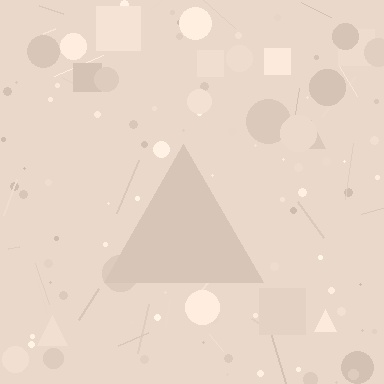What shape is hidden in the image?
A triangle is hidden in the image.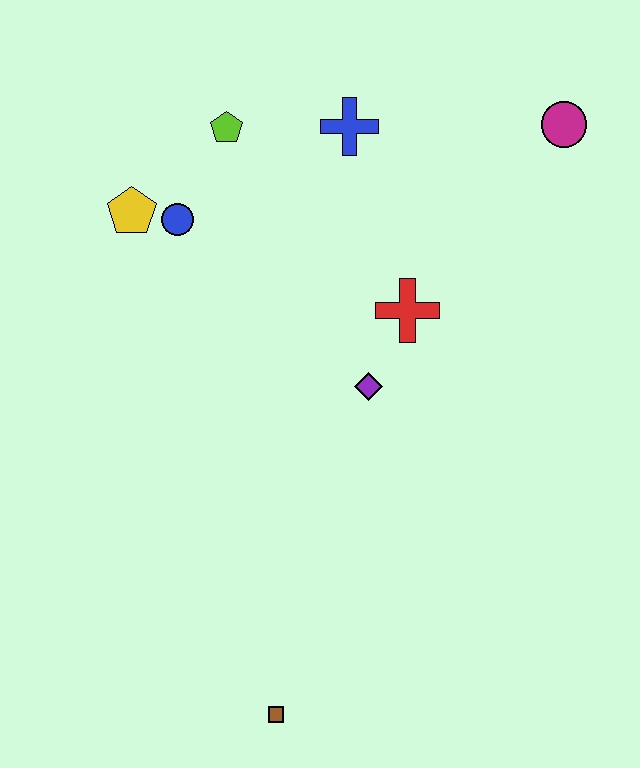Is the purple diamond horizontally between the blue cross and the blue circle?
No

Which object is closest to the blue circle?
The yellow pentagon is closest to the blue circle.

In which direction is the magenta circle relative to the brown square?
The magenta circle is above the brown square.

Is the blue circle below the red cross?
No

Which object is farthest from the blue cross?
The brown square is farthest from the blue cross.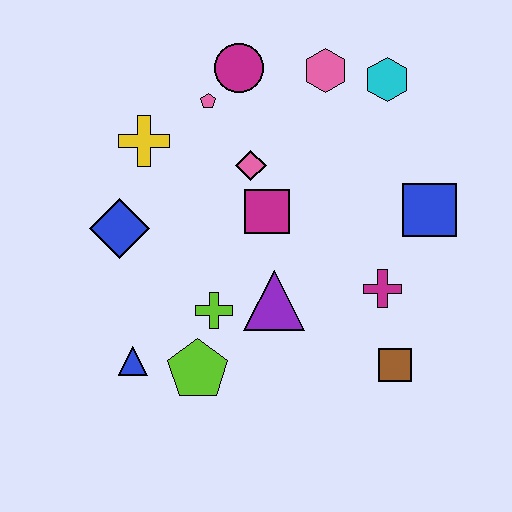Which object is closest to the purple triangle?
The lime cross is closest to the purple triangle.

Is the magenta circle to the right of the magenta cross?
No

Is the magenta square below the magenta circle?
Yes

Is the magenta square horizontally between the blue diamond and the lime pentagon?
No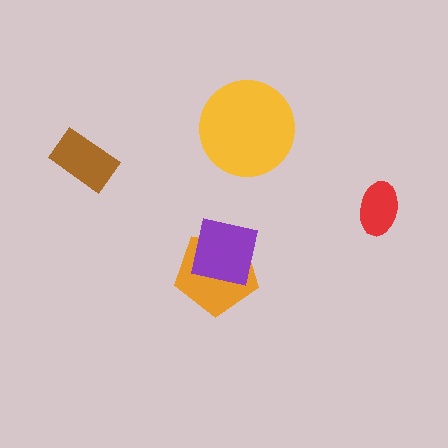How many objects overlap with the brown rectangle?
0 objects overlap with the brown rectangle.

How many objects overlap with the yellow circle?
0 objects overlap with the yellow circle.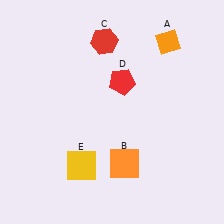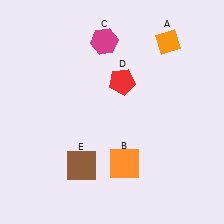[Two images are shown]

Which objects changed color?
C changed from red to magenta. E changed from yellow to brown.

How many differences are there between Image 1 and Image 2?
There are 2 differences between the two images.